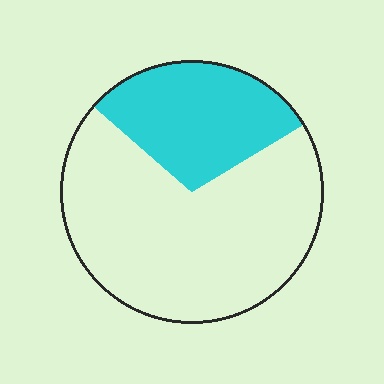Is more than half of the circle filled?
No.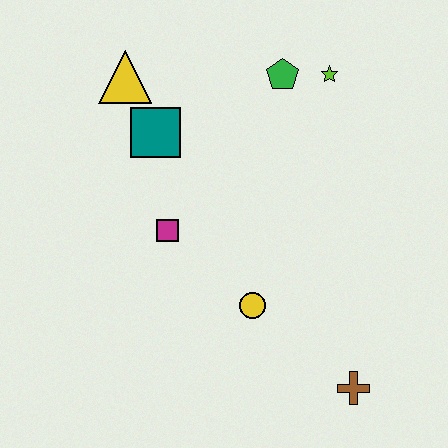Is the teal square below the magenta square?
No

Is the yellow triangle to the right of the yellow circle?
No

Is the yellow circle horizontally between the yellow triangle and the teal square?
No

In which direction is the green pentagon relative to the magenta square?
The green pentagon is above the magenta square.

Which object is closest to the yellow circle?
The magenta square is closest to the yellow circle.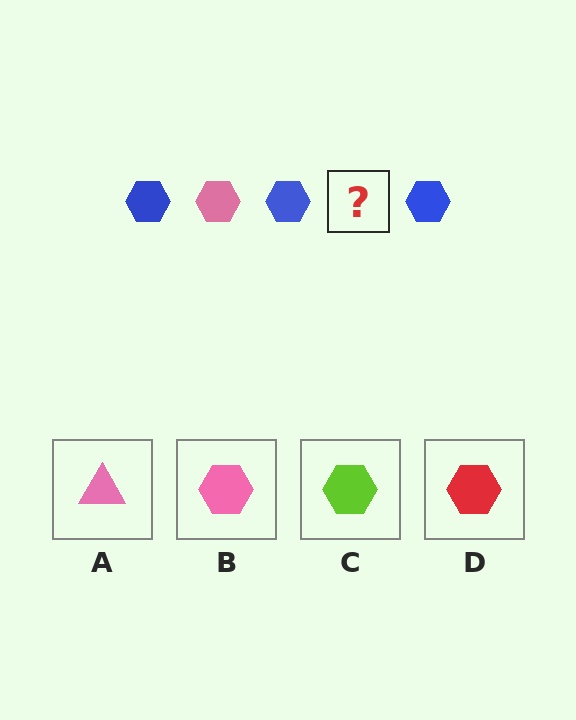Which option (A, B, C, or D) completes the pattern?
B.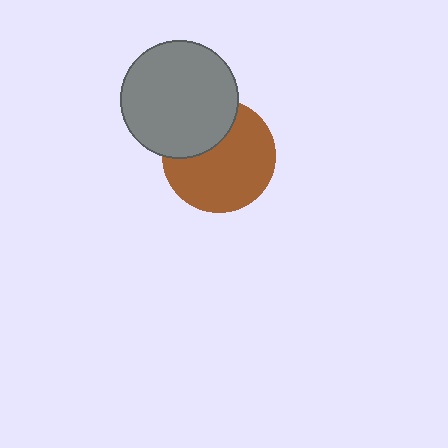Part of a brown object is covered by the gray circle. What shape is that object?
It is a circle.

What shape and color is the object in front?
The object in front is a gray circle.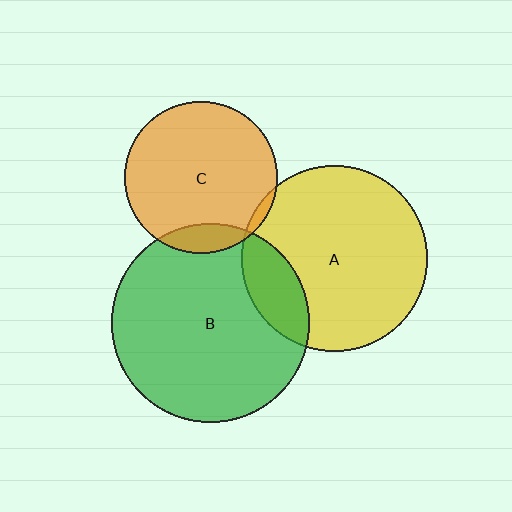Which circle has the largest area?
Circle B (green).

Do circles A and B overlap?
Yes.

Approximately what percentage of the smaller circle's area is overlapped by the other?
Approximately 15%.